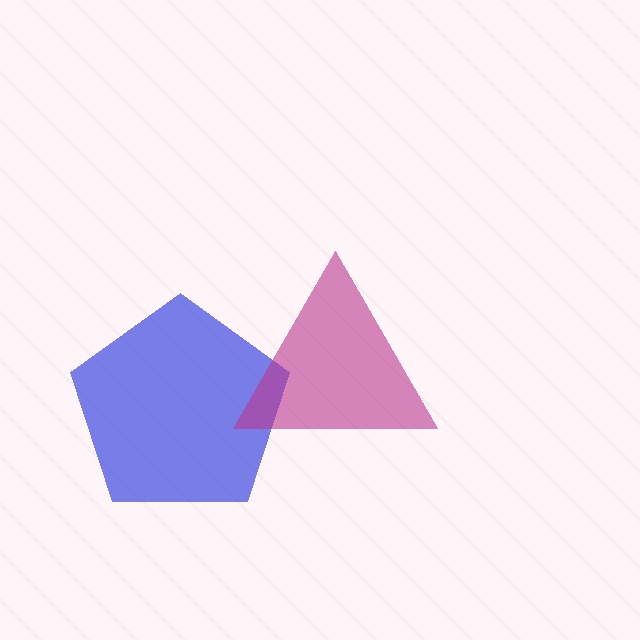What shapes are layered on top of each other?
The layered shapes are: a blue pentagon, a magenta triangle.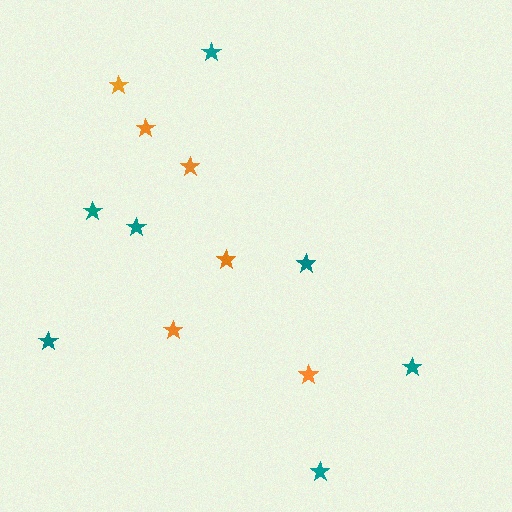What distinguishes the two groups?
There are 2 groups: one group of orange stars (6) and one group of teal stars (7).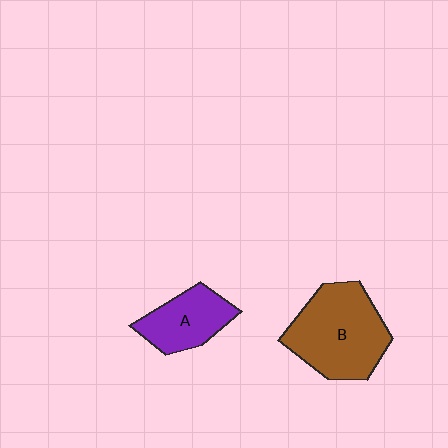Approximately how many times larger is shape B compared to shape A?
Approximately 1.7 times.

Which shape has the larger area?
Shape B (brown).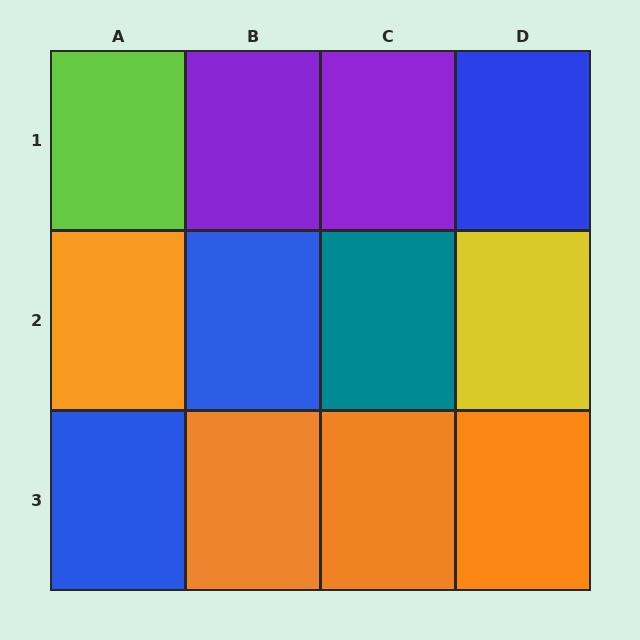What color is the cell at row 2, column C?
Teal.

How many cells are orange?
4 cells are orange.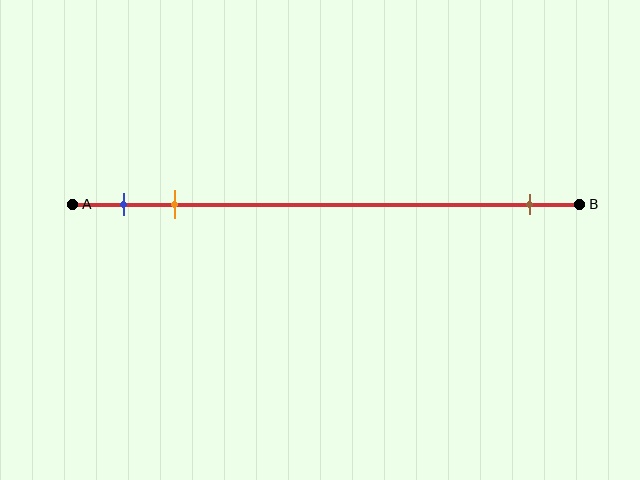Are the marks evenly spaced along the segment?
No, the marks are not evenly spaced.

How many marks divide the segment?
There are 3 marks dividing the segment.